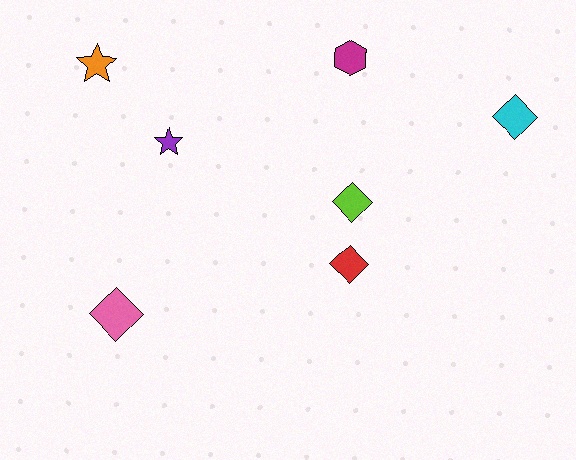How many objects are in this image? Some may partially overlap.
There are 7 objects.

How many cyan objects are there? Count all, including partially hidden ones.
There is 1 cyan object.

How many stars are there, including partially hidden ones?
There are 2 stars.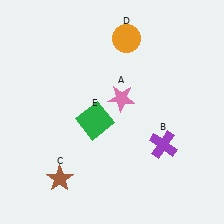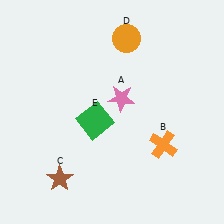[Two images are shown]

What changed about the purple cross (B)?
In Image 1, B is purple. In Image 2, it changed to orange.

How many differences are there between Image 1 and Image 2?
There is 1 difference between the two images.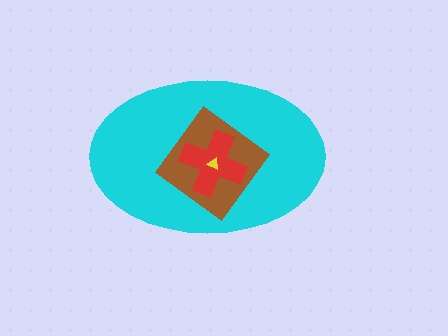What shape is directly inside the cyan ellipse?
The brown diamond.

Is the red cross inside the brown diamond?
Yes.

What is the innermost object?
The yellow triangle.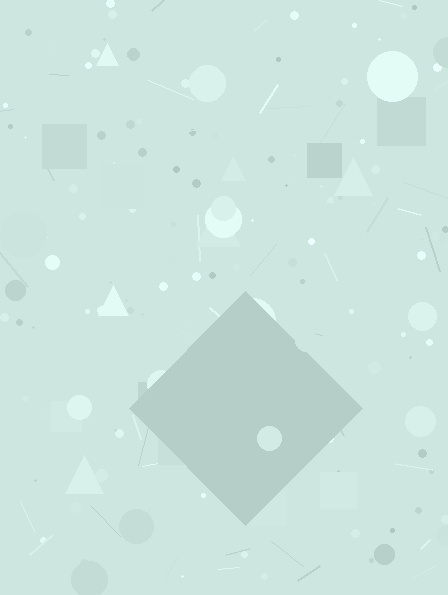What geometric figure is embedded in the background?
A diamond is embedded in the background.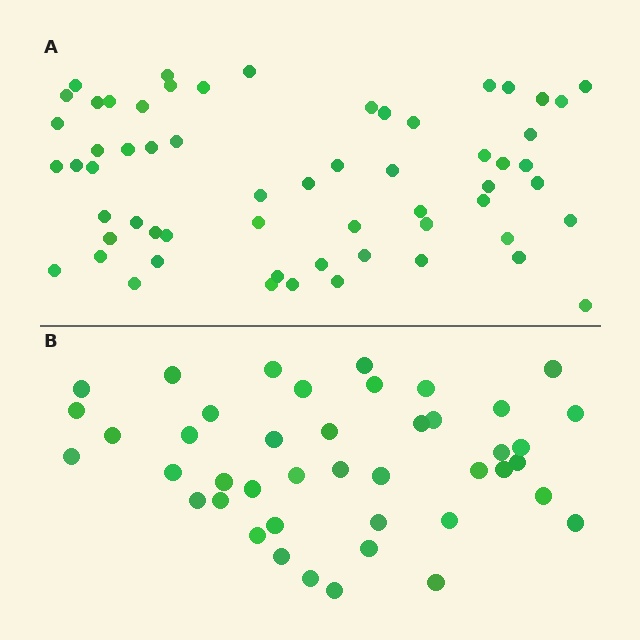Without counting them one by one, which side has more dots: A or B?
Region A (the top region) has more dots.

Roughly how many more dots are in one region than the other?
Region A has approximately 15 more dots than region B.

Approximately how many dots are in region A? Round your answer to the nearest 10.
About 60 dots.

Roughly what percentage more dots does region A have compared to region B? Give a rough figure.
About 40% more.